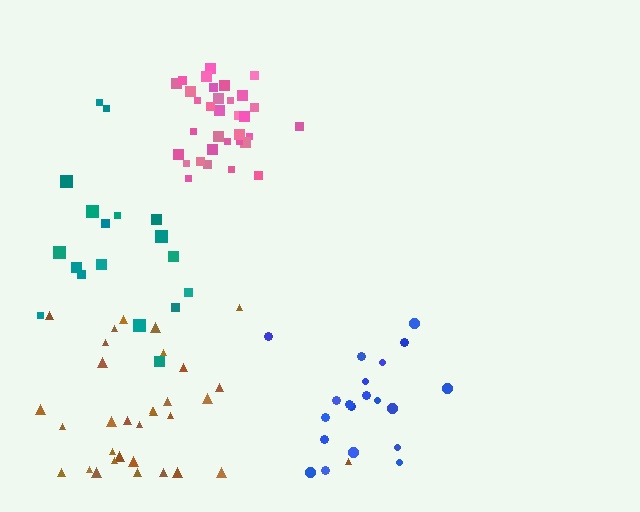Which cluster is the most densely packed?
Pink.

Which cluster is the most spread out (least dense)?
Teal.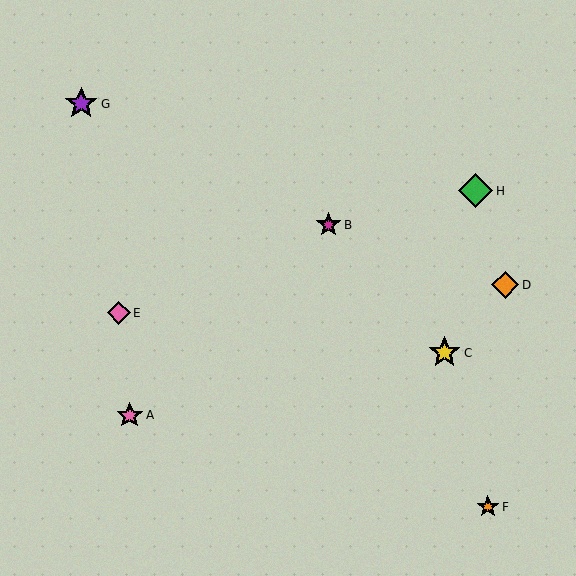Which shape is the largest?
The green diamond (labeled H) is the largest.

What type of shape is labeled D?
Shape D is an orange diamond.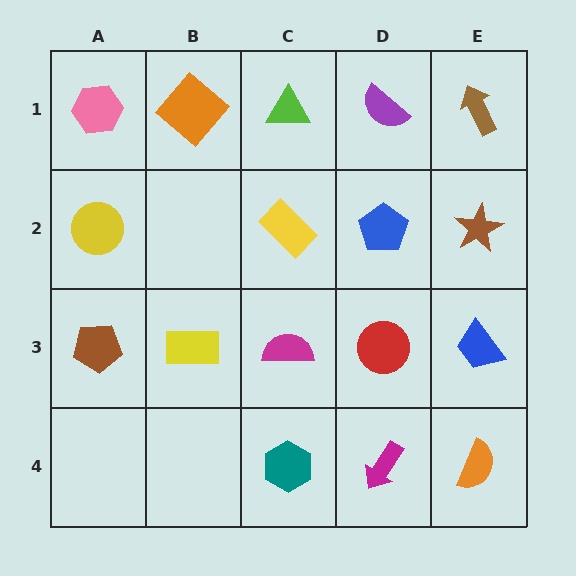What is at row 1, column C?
A lime triangle.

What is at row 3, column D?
A red circle.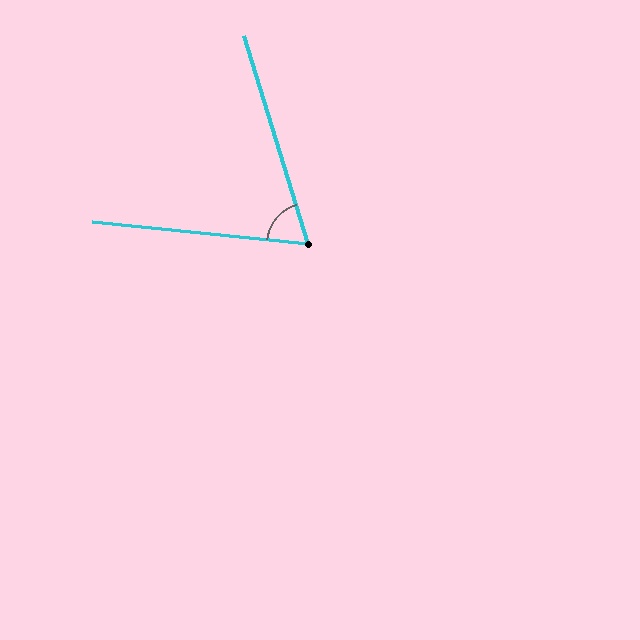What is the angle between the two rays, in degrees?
Approximately 67 degrees.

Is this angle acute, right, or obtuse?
It is acute.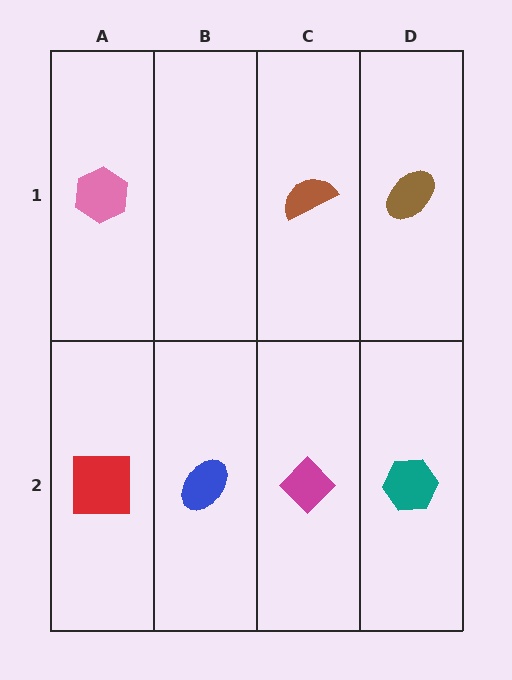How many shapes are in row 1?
3 shapes.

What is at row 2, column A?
A red square.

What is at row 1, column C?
A brown semicircle.